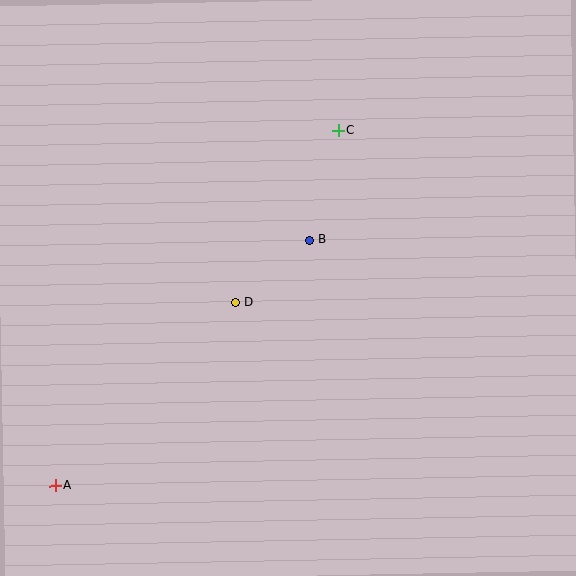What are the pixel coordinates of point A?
Point A is at (55, 486).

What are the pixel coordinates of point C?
Point C is at (338, 130).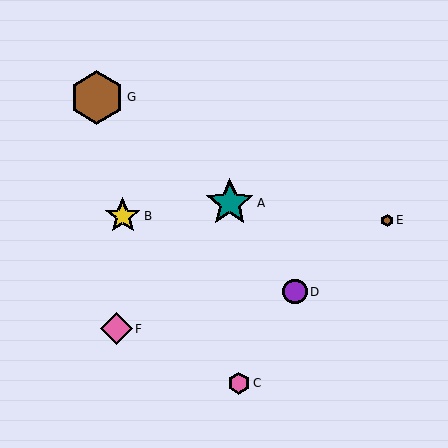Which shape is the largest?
The brown hexagon (labeled G) is the largest.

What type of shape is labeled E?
Shape E is a brown hexagon.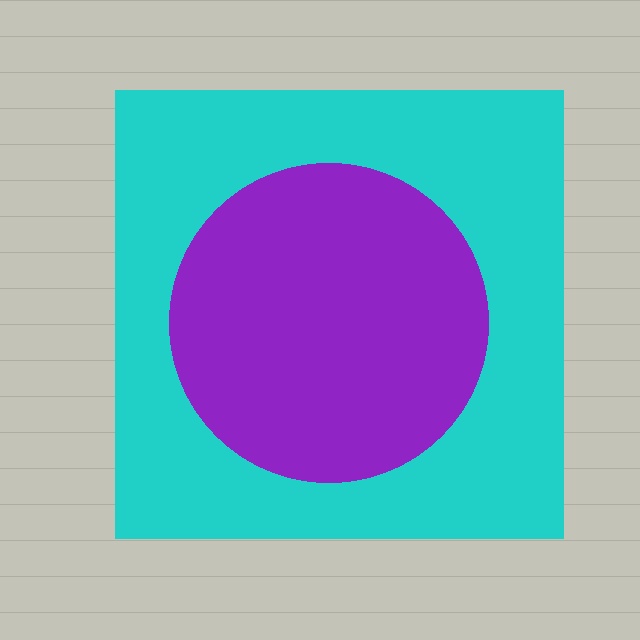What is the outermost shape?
The cyan square.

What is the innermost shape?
The purple circle.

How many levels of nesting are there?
2.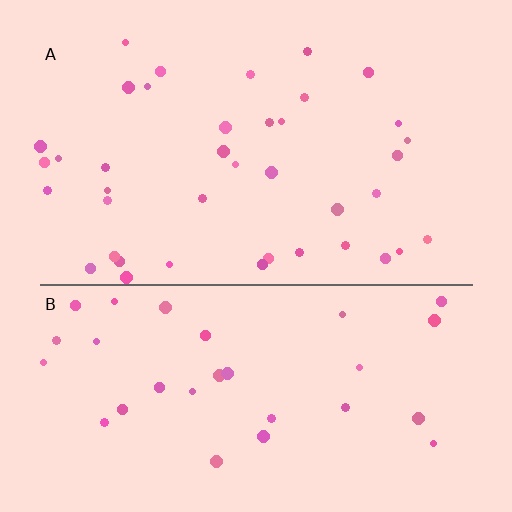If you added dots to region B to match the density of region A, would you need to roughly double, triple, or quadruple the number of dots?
Approximately double.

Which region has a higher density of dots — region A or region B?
A (the top).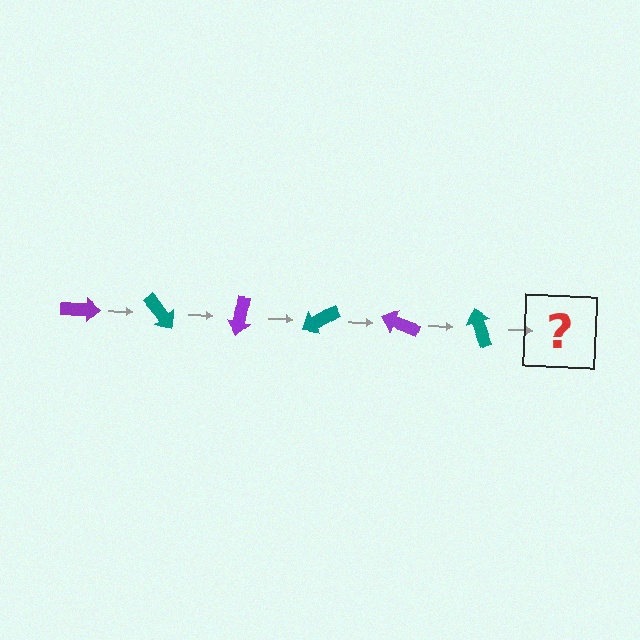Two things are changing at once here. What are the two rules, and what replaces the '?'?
The two rules are that it rotates 50 degrees each step and the color cycles through purple and teal. The '?' should be a purple arrow, rotated 300 degrees from the start.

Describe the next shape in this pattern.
It should be a purple arrow, rotated 300 degrees from the start.